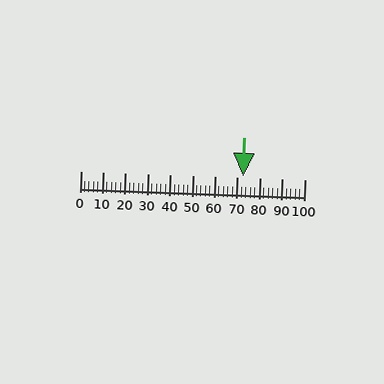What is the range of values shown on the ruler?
The ruler shows values from 0 to 100.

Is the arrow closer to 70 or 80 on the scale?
The arrow is closer to 70.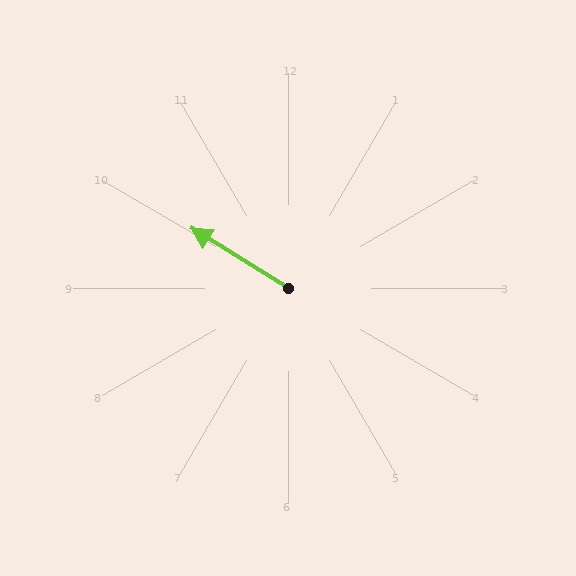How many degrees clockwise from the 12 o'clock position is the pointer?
Approximately 302 degrees.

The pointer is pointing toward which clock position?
Roughly 10 o'clock.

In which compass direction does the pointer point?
Northwest.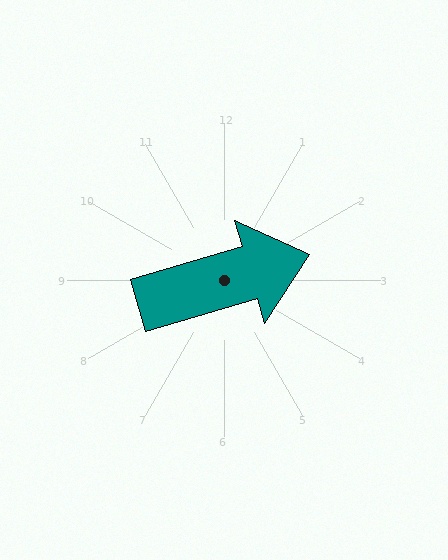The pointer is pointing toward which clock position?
Roughly 2 o'clock.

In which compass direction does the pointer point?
East.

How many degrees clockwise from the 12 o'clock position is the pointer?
Approximately 73 degrees.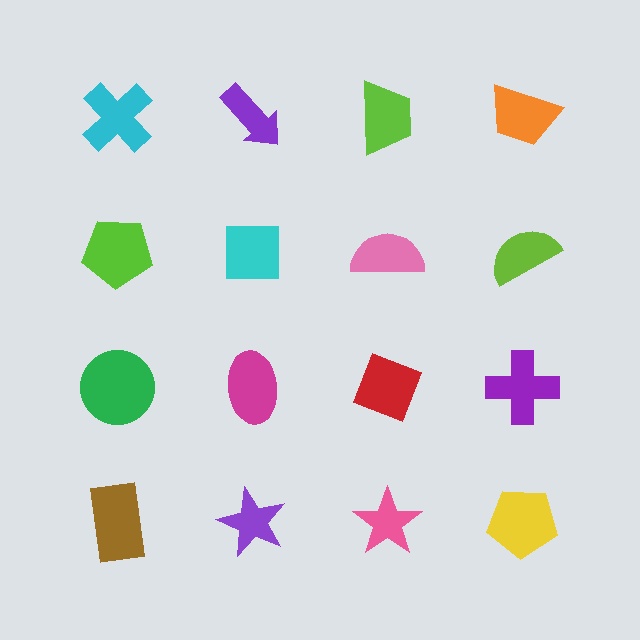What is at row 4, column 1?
A brown rectangle.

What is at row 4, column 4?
A yellow pentagon.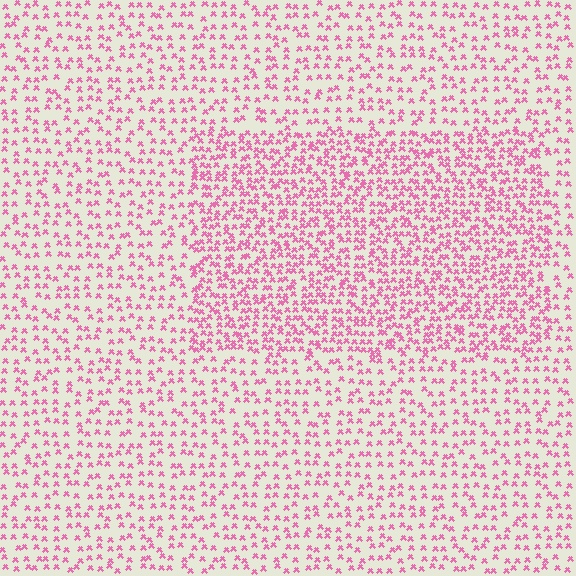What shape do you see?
I see a rectangle.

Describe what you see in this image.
The image contains small pink elements arranged at two different densities. A rectangle-shaped region is visible where the elements are more densely packed than the surrounding area.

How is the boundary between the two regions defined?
The boundary is defined by a change in element density (approximately 1.9x ratio). All elements are the same color, size, and shape.